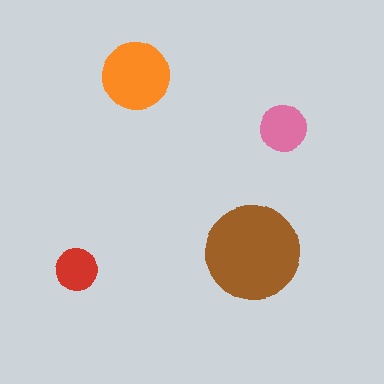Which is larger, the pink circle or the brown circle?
The brown one.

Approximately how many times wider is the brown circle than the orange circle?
About 1.5 times wider.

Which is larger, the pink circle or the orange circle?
The orange one.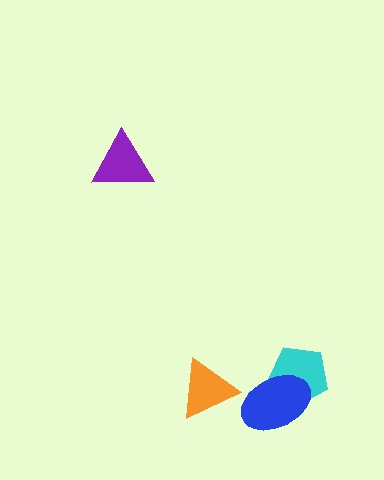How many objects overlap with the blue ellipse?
1 object overlaps with the blue ellipse.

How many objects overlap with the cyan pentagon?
1 object overlaps with the cyan pentagon.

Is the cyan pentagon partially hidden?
Yes, it is partially covered by another shape.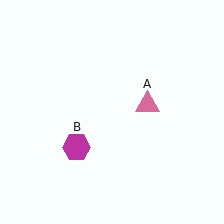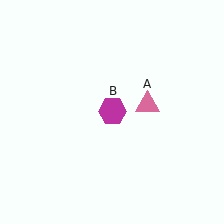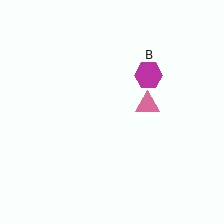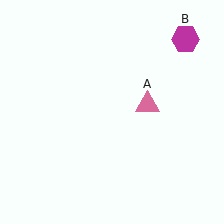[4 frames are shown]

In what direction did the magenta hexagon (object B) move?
The magenta hexagon (object B) moved up and to the right.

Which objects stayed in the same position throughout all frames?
Pink triangle (object A) remained stationary.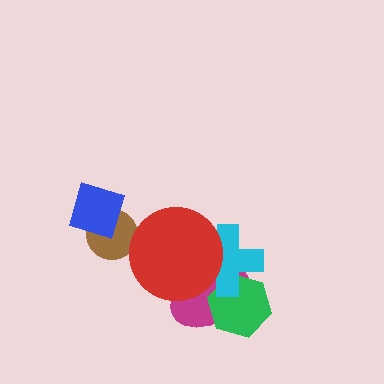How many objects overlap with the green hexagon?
2 objects overlap with the green hexagon.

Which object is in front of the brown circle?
The blue diamond is in front of the brown circle.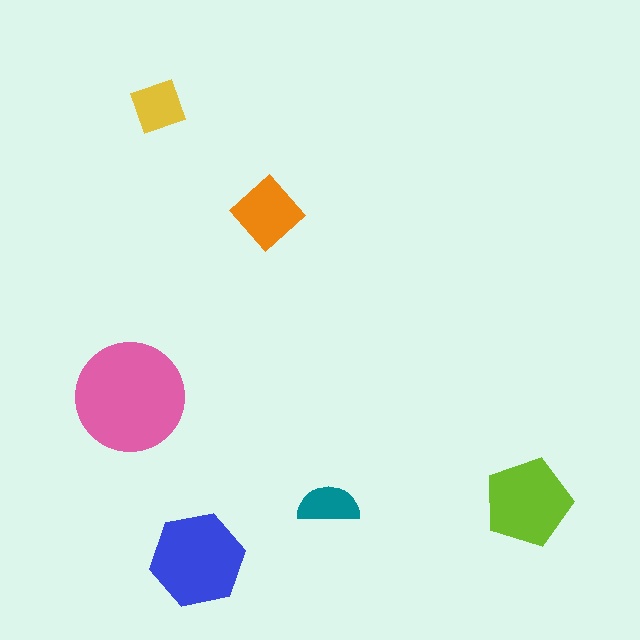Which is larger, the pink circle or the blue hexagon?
The pink circle.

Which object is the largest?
The pink circle.